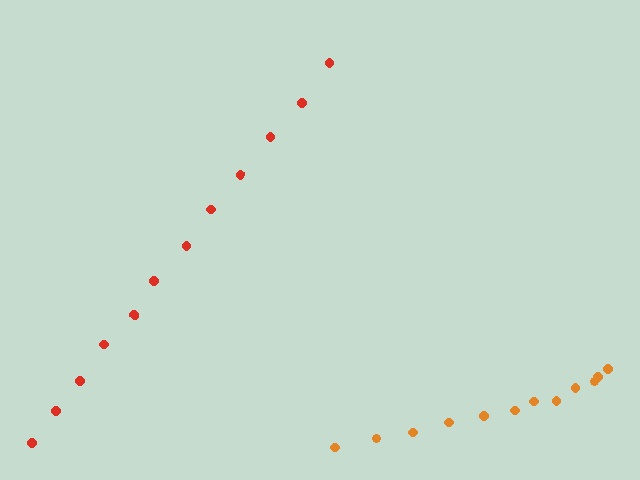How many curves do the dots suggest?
There are 2 distinct paths.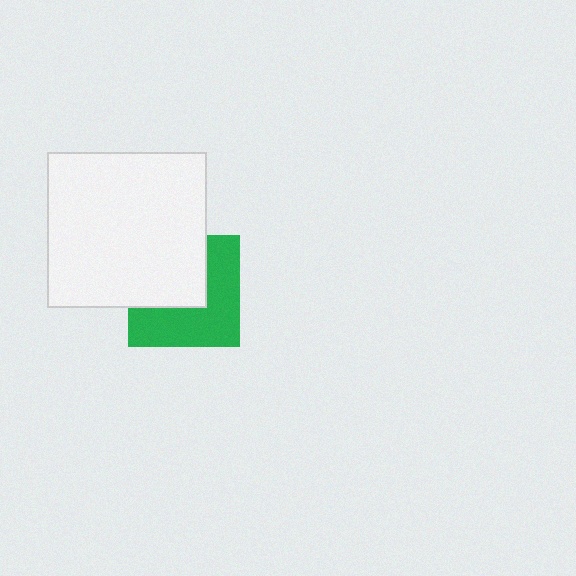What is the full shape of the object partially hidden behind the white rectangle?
The partially hidden object is a green square.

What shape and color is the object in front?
The object in front is a white rectangle.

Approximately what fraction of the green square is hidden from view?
Roughly 46% of the green square is hidden behind the white rectangle.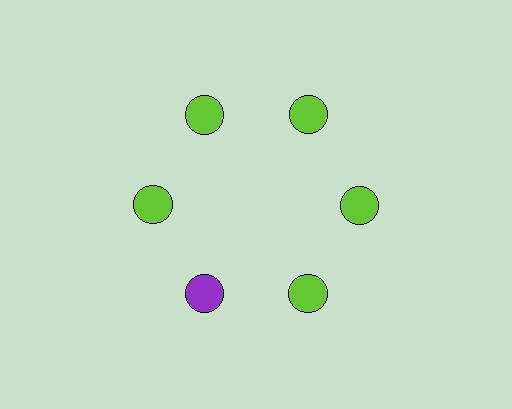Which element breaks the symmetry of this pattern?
The purple circle at roughly the 7 o'clock position breaks the symmetry. All other shapes are lime circles.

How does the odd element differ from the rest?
It has a different color: purple instead of lime.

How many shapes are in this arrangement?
There are 6 shapes arranged in a ring pattern.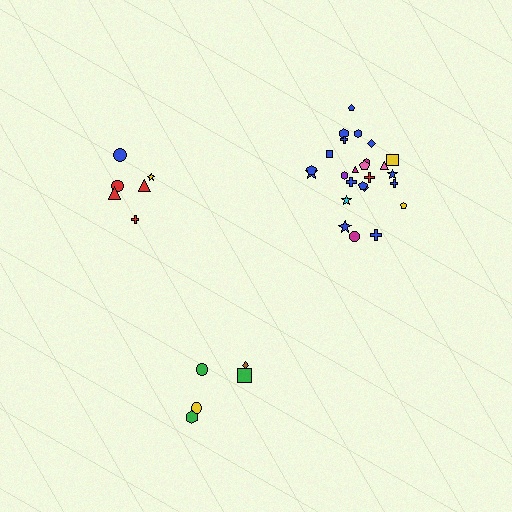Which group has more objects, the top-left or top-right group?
The top-right group.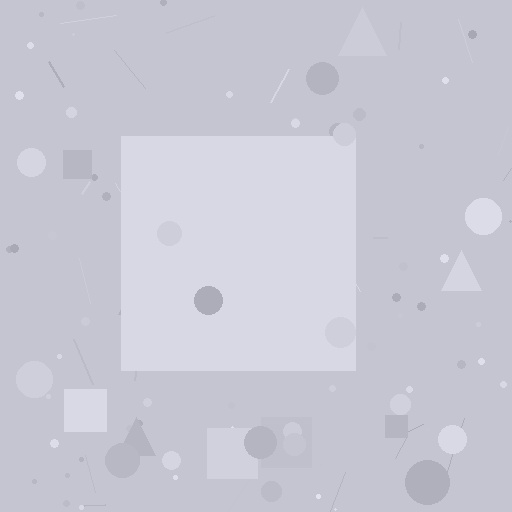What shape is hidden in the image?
A square is hidden in the image.